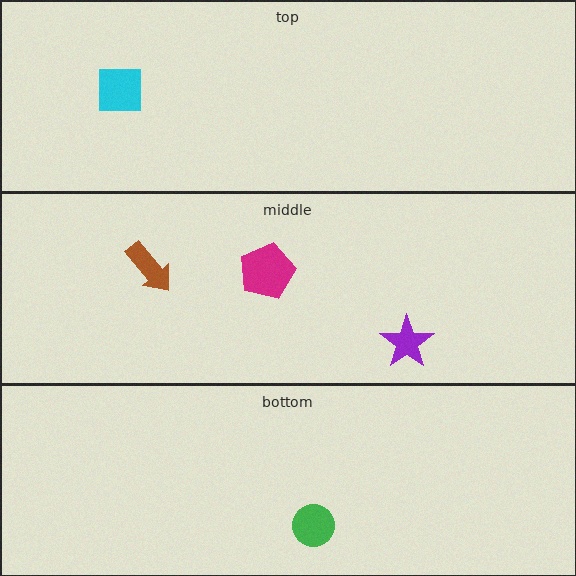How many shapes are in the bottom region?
1.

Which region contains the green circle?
The bottom region.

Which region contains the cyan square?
The top region.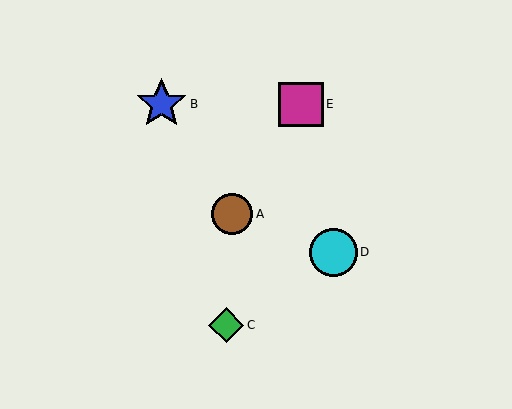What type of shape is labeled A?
Shape A is a brown circle.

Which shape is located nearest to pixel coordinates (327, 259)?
The cyan circle (labeled D) at (333, 252) is nearest to that location.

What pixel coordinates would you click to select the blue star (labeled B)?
Click at (162, 104) to select the blue star B.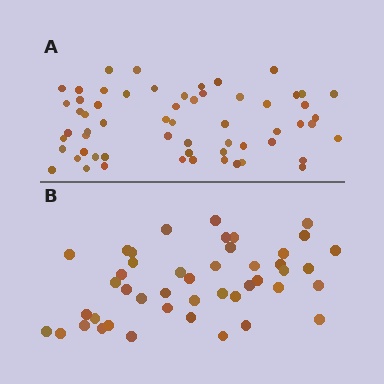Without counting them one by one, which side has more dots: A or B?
Region A (the top region) has more dots.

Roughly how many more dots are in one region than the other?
Region A has approximately 15 more dots than region B.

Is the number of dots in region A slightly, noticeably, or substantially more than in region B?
Region A has noticeably more, but not dramatically so. The ratio is roughly 1.3 to 1.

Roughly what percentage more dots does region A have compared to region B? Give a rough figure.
About 35% more.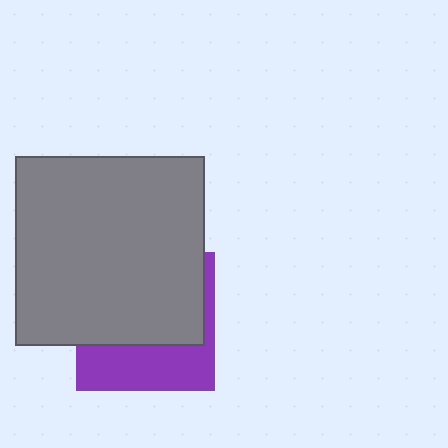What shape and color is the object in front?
The object in front is a gray square.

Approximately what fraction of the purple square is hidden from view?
Roughly 62% of the purple square is hidden behind the gray square.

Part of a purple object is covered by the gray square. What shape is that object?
It is a square.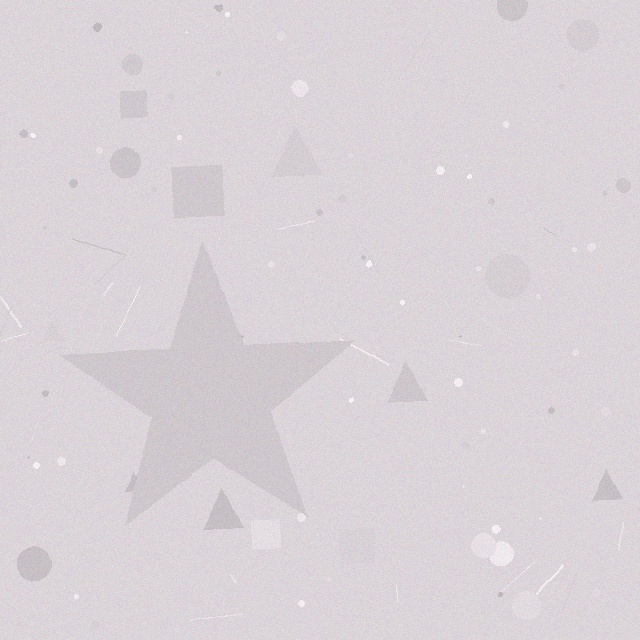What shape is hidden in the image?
A star is hidden in the image.